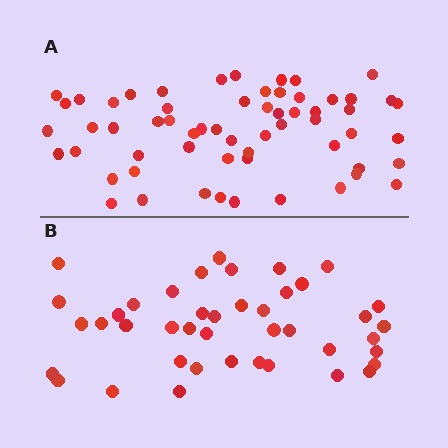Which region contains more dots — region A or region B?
Region A (the top region) has more dots.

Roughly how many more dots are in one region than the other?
Region A has approximately 20 more dots than region B.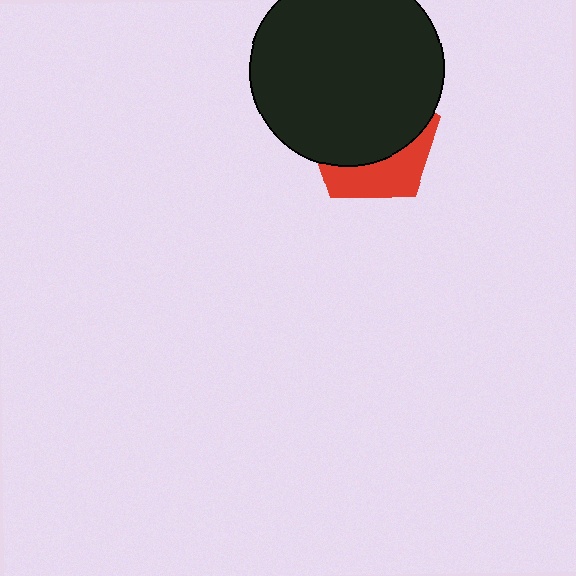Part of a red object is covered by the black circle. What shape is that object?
It is a pentagon.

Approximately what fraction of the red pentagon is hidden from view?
Roughly 66% of the red pentagon is hidden behind the black circle.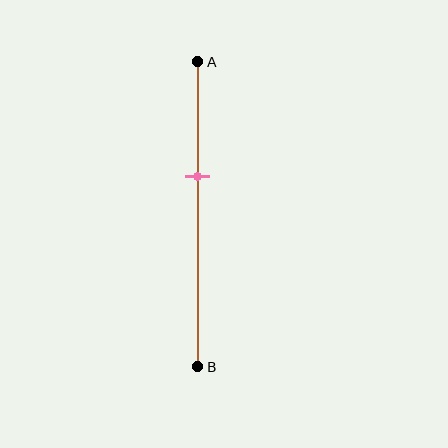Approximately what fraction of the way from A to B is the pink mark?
The pink mark is approximately 40% of the way from A to B.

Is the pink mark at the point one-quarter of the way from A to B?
No, the mark is at about 40% from A, not at the 25% one-quarter point.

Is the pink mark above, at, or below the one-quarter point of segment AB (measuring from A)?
The pink mark is below the one-quarter point of segment AB.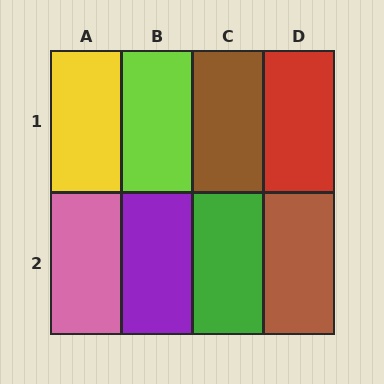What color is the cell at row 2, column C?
Green.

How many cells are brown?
2 cells are brown.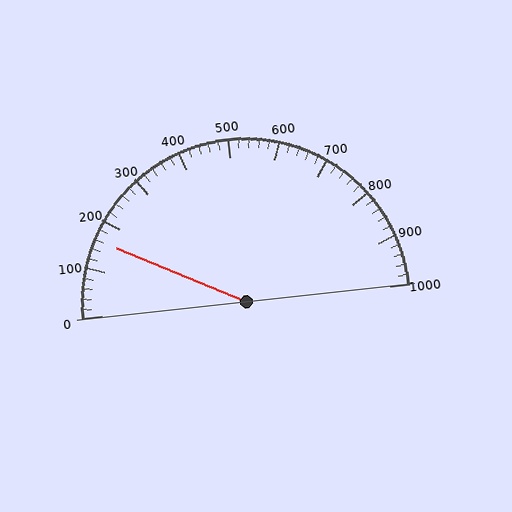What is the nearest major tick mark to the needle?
The nearest major tick mark is 200.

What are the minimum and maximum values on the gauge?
The gauge ranges from 0 to 1000.